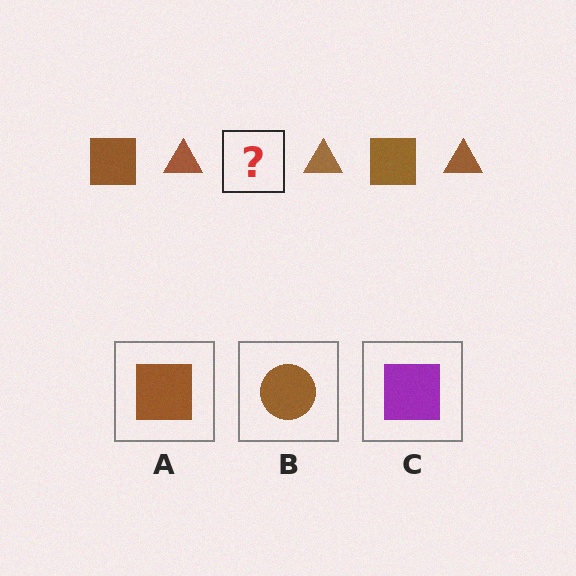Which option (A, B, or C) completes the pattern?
A.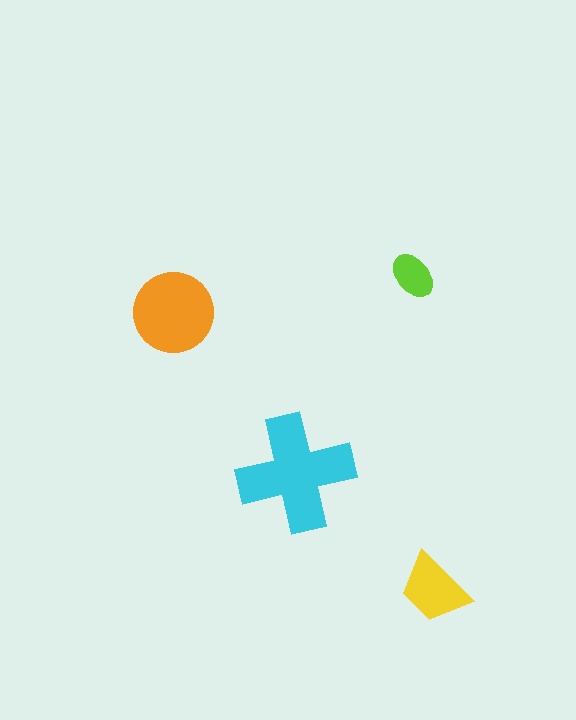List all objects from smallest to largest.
The lime ellipse, the yellow trapezoid, the orange circle, the cyan cross.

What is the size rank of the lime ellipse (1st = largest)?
4th.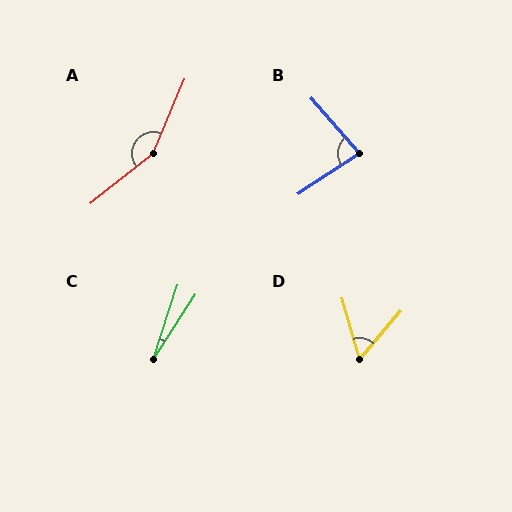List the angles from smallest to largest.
C (15°), D (56°), B (83°), A (151°).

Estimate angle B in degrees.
Approximately 83 degrees.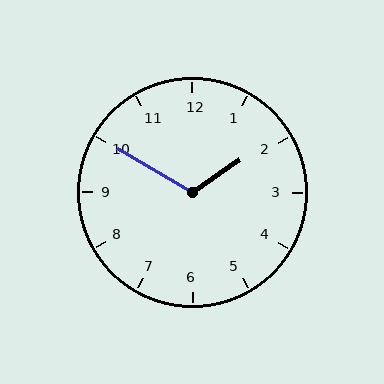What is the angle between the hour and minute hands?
Approximately 115 degrees.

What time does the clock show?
1:50.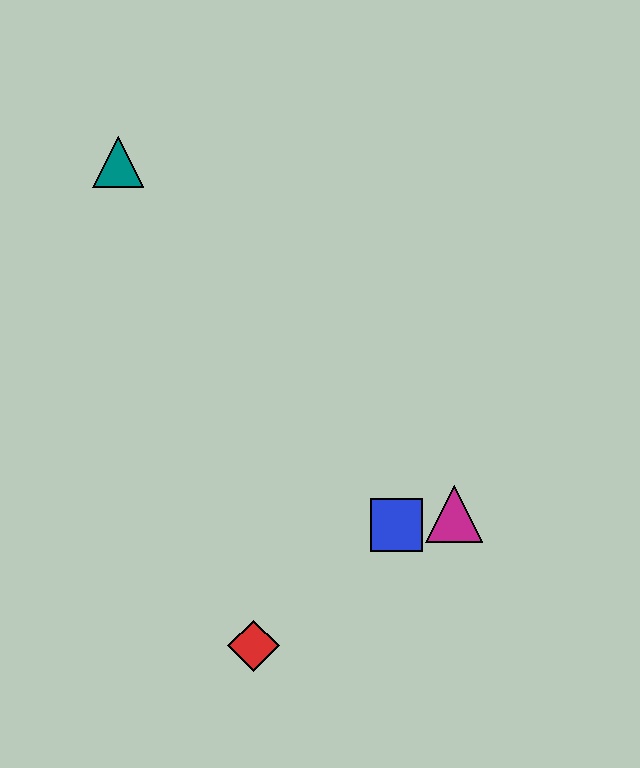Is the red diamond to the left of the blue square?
Yes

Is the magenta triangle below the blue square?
No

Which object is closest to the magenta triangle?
The blue square is closest to the magenta triangle.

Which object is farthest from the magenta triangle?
The teal triangle is farthest from the magenta triangle.